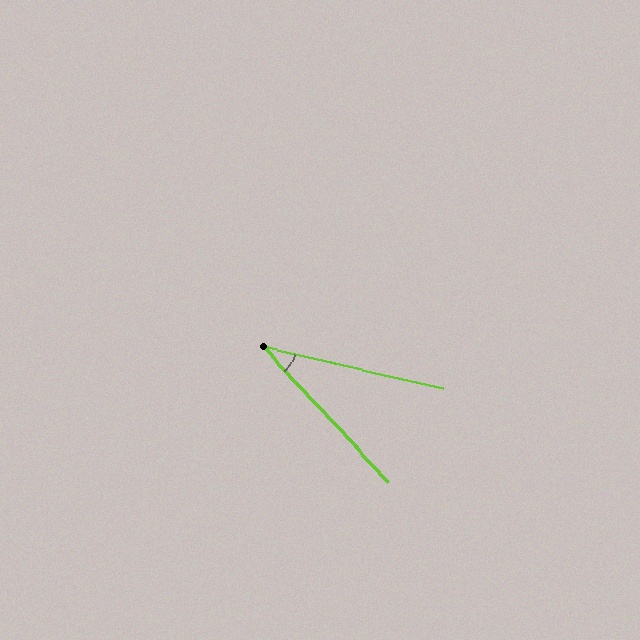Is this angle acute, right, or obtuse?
It is acute.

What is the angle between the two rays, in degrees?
Approximately 34 degrees.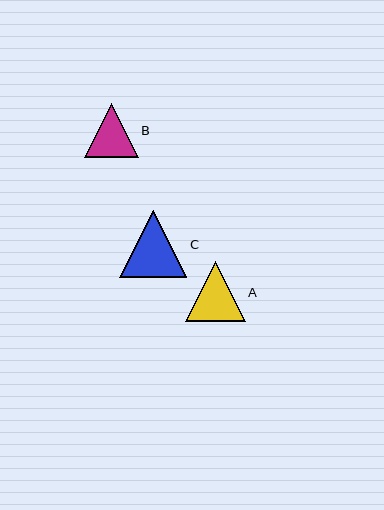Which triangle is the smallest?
Triangle B is the smallest with a size of approximately 54 pixels.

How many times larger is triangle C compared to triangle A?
Triangle C is approximately 1.1 times the size of triangle A.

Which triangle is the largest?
Triangle C is the largest with a size of approximately 67 pixels.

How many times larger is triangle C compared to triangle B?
Triangle C is approximately 1.2 times the size of triangle B.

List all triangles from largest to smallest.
From largest to smallest: C, A, B.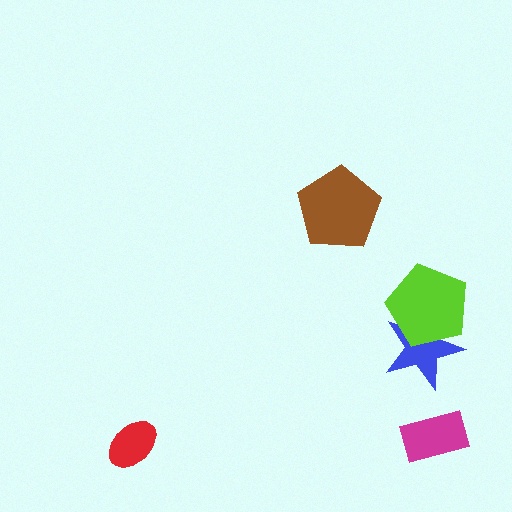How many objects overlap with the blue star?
1 object overlaps with the blue star.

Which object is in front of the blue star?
The lime pentagon is in front of the blue star.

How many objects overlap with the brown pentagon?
0 objects overlap with the brown pentagon.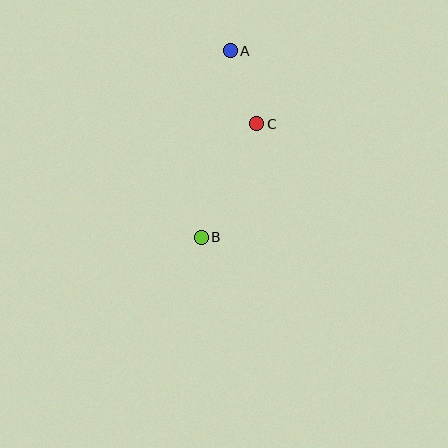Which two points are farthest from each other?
Points A and B are farthest from each other.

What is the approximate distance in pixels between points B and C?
The distance between B and C is approximately 126 pixels.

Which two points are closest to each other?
Points A and C are closest to each other.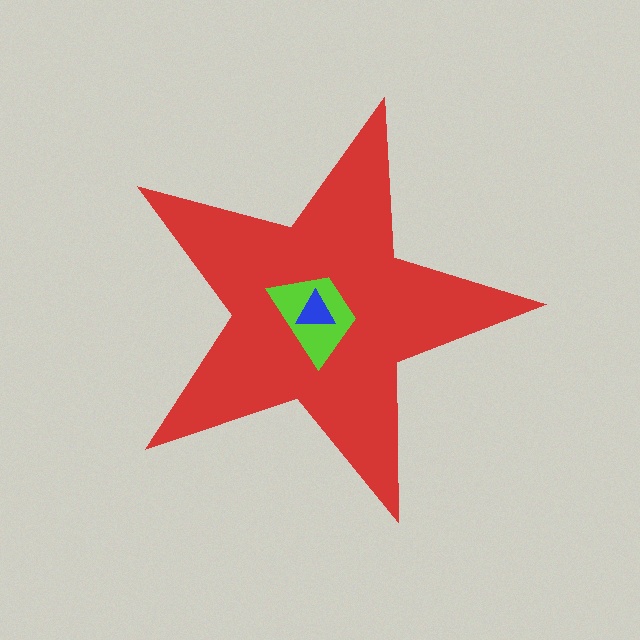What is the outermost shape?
The red star.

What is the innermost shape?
The blue triangle.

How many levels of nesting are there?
3.